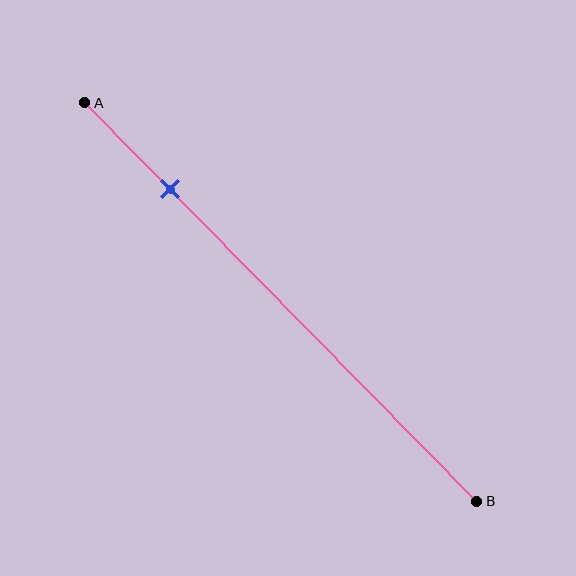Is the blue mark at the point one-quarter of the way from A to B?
No, the mark is at about 20% from A, not at the 25% one-quarter point.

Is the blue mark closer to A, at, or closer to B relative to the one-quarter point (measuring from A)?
The blue mark is closer to point A than the one-quarter point of segment AB.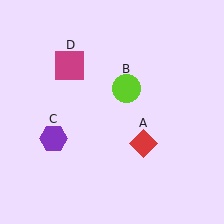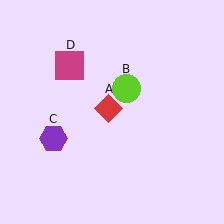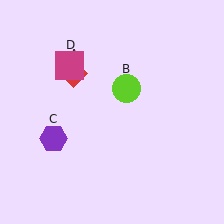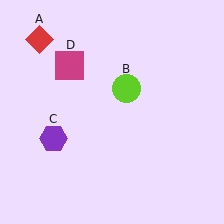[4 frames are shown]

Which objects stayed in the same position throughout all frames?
Lime circle (object B) and purple hexagon (object C) and magenta square (object D) remained stationary.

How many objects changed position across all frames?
1 object changed position: red diamond (object A).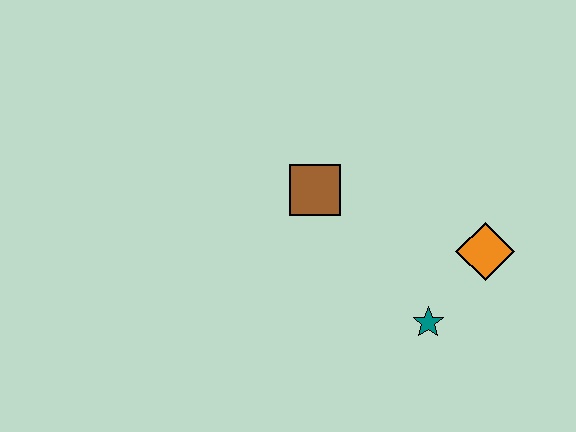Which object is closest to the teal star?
The orange diamond is closest to the teal star.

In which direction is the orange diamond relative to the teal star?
The orange diamond is above the teal star.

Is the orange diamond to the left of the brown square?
No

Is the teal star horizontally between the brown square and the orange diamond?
Yes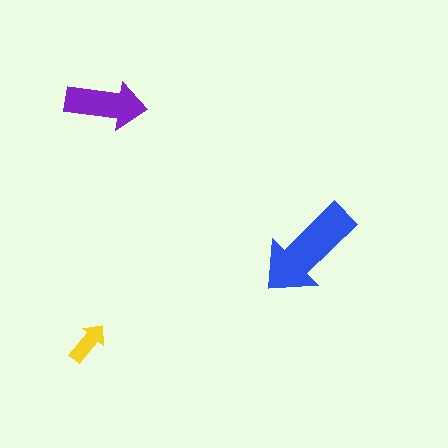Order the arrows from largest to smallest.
the blue one, the purple one, the yellow one.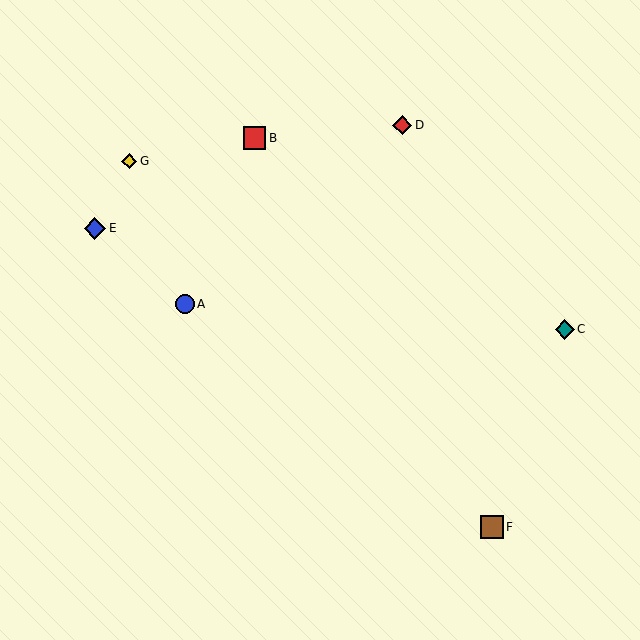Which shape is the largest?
The brown square (labeled F) is the largest.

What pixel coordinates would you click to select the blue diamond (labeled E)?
Click at (95, 228) to select the blue diamond E.